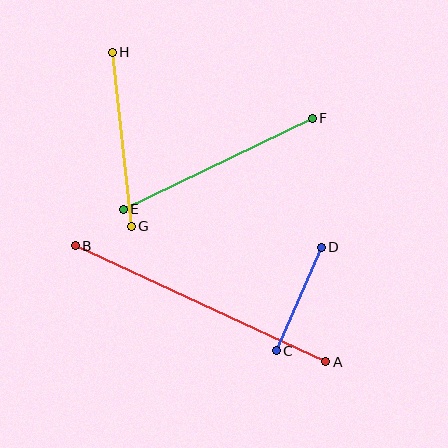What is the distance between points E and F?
The distance is approximately 210 pixels.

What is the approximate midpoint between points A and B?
The midpoint is at approximately (201, 304) pixels.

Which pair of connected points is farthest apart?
Points A and B are farthest apart.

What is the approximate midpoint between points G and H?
The midpoint is at approximately (122, 139) pixels.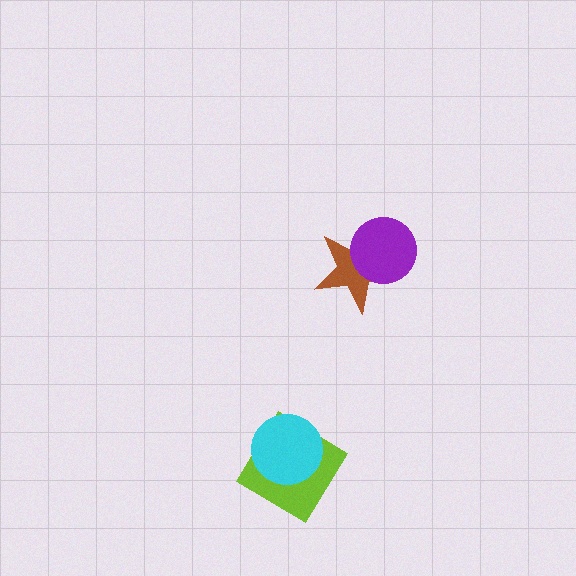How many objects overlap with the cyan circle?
1 object overlaps with the cyan circle.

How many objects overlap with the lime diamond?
1 object overlaps with the lime diamond.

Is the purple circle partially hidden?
No, no other shape covers it.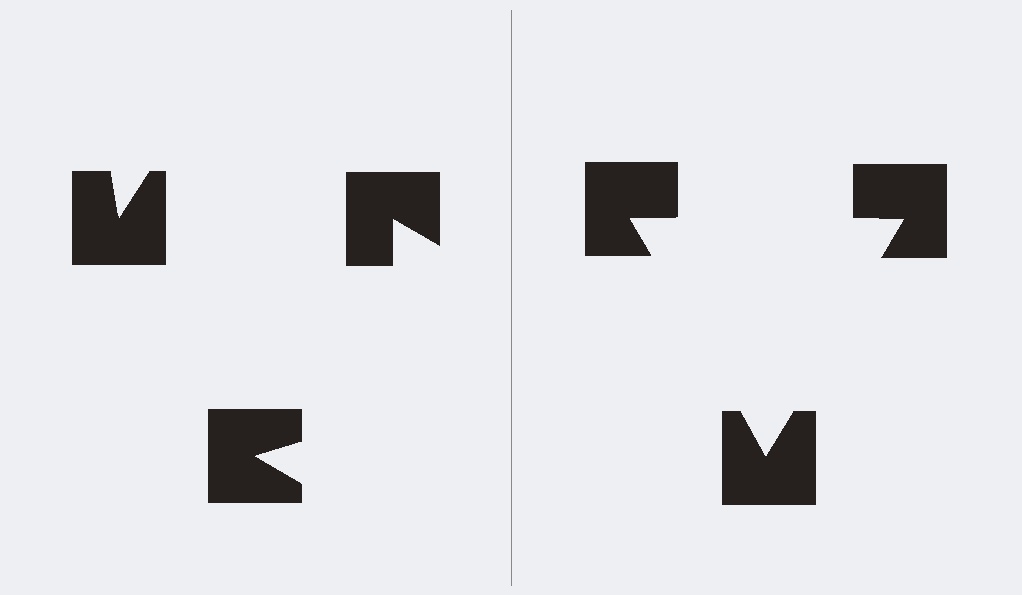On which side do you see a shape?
An illusory triangle appears on the right side. On the left side the wedge cuts are rotated, so no coherent shape forms.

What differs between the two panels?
The notched squares are positioned identically on both sides; only the wedge orientations differ. On the right they align to a triangle; on the left they are misaligned.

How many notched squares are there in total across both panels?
6 — 3 on each side.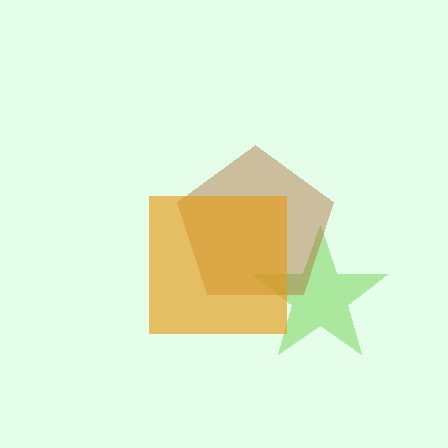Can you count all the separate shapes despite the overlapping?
Yes, there are 3 separate shapes.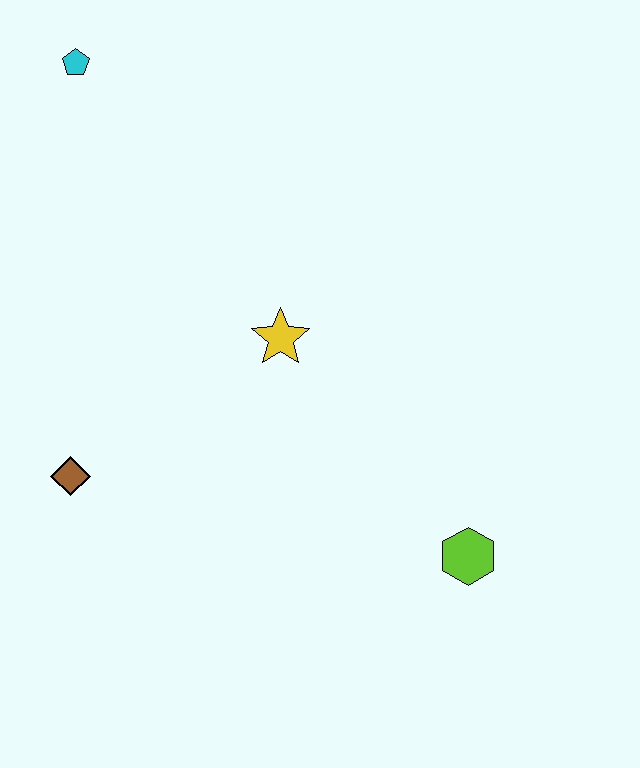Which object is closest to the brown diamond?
The yellow star is closest to the brown diamond.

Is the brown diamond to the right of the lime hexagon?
No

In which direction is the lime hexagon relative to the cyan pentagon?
The lime hexagon is below the cyan pentagon.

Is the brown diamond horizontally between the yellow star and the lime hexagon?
No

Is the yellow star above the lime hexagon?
Yes